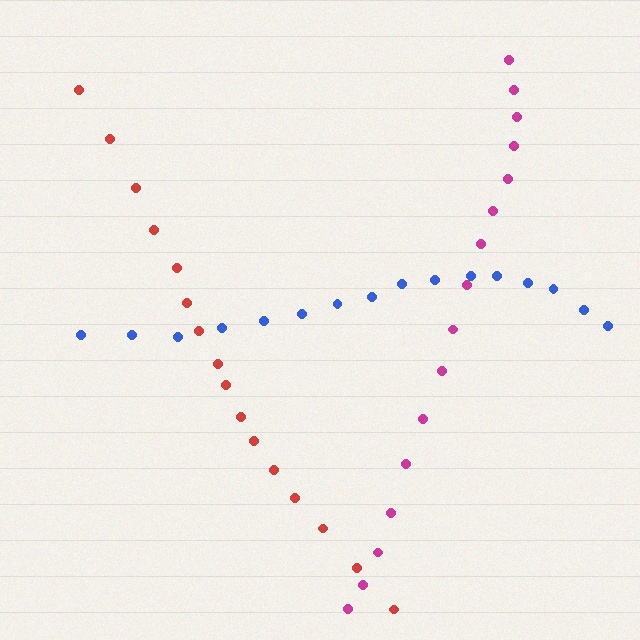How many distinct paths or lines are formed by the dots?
There are 3 distinct paths.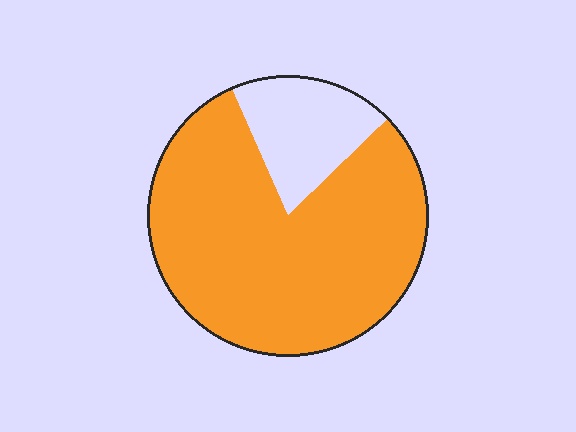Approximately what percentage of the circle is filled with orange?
Approximately 80%.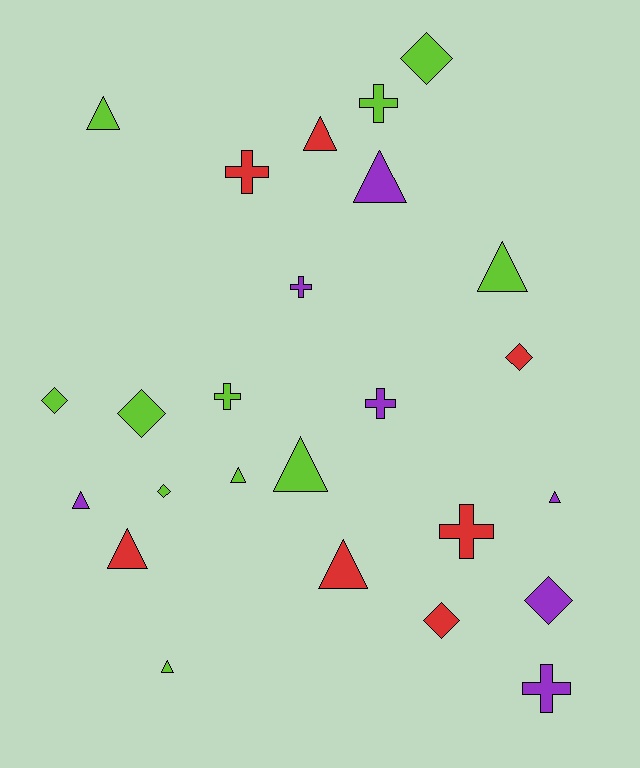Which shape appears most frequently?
Triangle, with 11 objects.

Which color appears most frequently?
Lime, with 11 objects.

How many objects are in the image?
There are 25 objects.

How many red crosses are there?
There are 2 red crosses.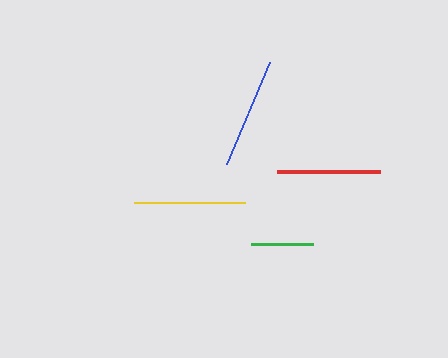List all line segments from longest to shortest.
From longest to shortest: yellow, blue, red, green.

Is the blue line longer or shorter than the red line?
The blue line is longer than the red line.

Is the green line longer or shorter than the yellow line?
The yellow line is longer than the green line.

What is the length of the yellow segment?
The yellow segment is approximately 111 pixels long.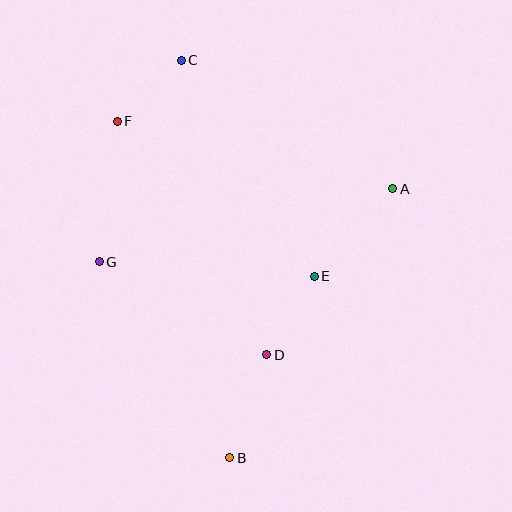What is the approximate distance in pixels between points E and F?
The distance between E and F is approximately 251 pixels.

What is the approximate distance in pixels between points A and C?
The distance between A and C is approximately 248 pixels.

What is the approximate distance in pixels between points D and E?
The distance between D and E is approximately 92 pixels.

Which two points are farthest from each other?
Points B and C are farthest from each other.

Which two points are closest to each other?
Points C and F are closest to each other.